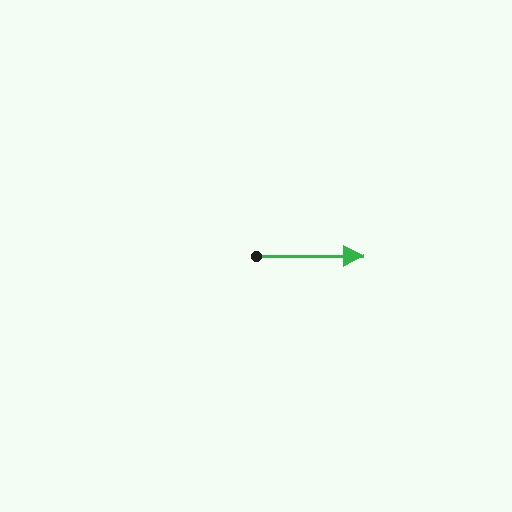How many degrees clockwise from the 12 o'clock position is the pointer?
Approximately 90 degrees.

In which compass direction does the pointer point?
East.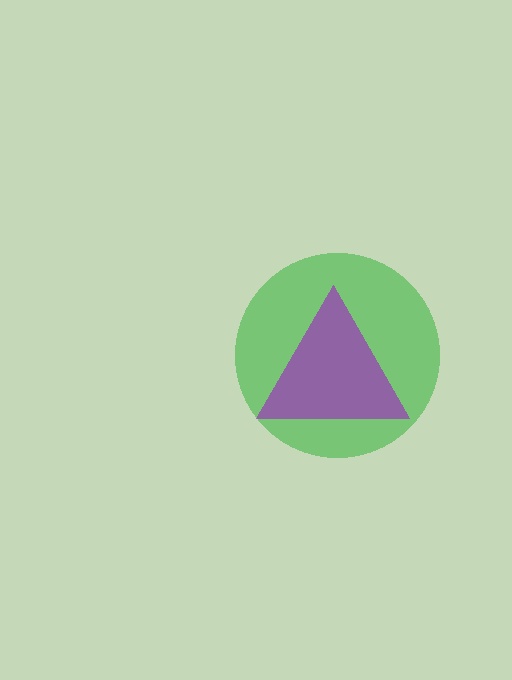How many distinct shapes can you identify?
There are 2 distinct shapes: a green circle, a purple triangle.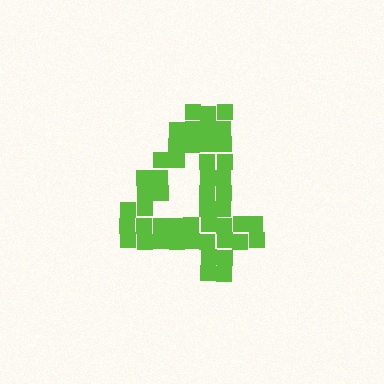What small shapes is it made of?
It is made of small squares.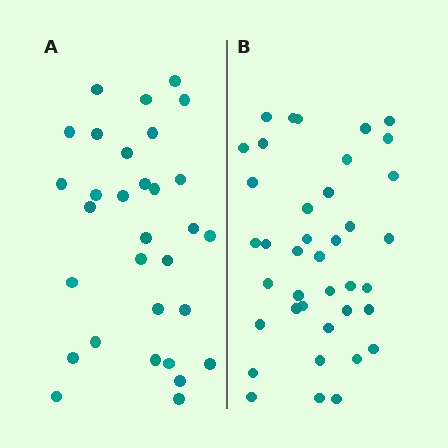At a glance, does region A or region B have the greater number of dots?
Region B (the right region) has more dots.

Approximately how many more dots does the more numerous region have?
Region B has roughly 8 or so more dots than region A.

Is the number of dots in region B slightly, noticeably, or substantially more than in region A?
Region B has noticeably more, but not dramatically so. The ratio is roughly 1.3 to 1.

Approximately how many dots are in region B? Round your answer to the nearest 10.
About 40 dots. (The exact count is 39, which rounds to 40.)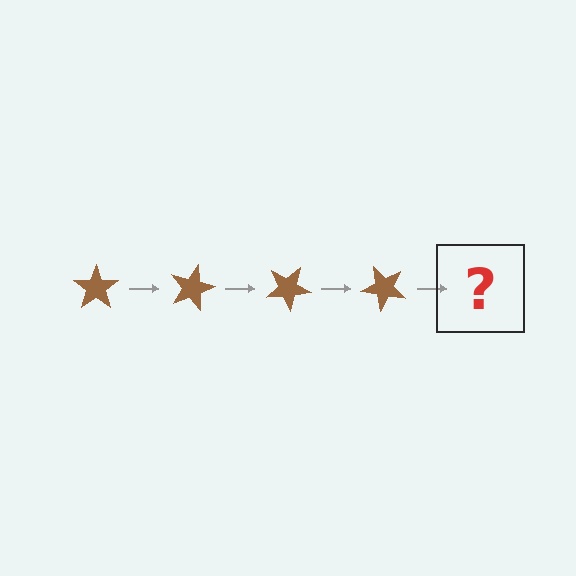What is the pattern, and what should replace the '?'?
The pattern is that the star rotates 15 degrees each step. The '?' should be a brown star rotated 60 degrees.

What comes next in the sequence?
The next element should be a brown star rotated 60 degrees.